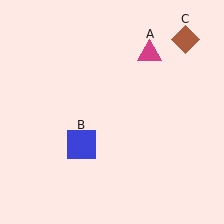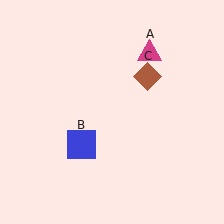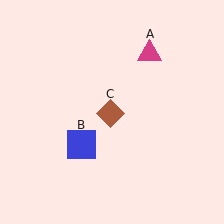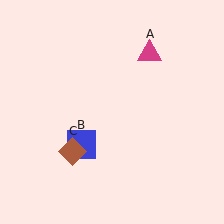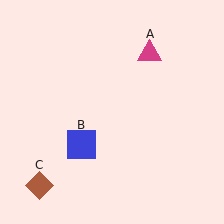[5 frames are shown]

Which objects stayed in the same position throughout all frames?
Magenta triangle (object A) and blue square (object B) remained stationary.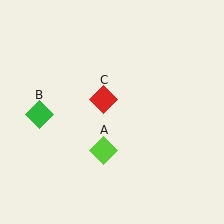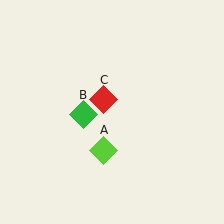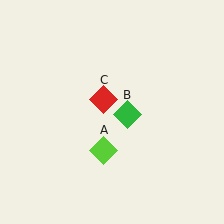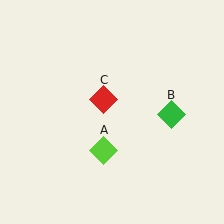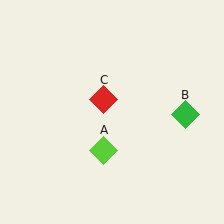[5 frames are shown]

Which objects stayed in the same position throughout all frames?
Lime diamond (object A) and red diamond (object C) remained stationary.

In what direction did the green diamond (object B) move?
The green diamond (object B) moved right.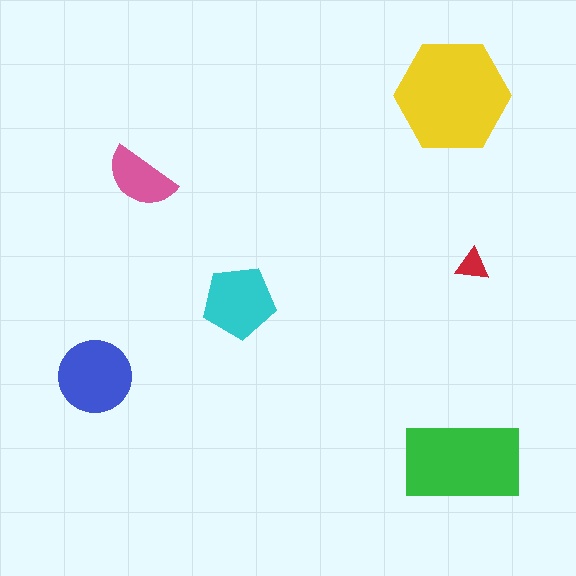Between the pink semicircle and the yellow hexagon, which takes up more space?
The yellow hexagon.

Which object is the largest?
The yellow hexagon.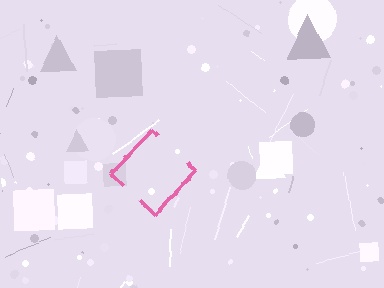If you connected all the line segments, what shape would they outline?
They would outline a diamond.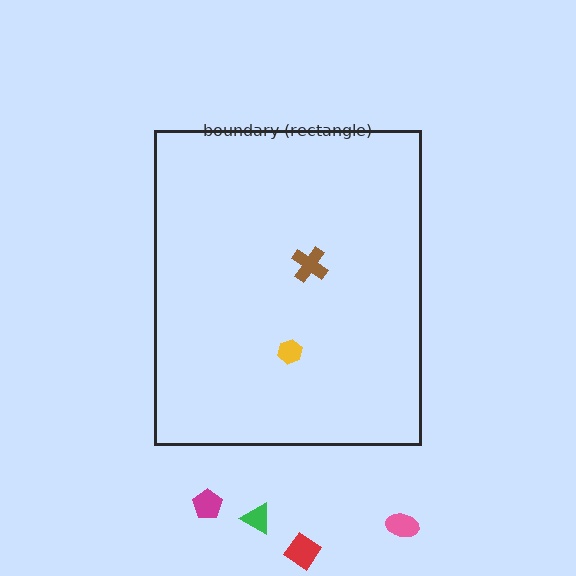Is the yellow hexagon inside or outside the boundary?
Inside.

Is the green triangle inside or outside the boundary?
Outside.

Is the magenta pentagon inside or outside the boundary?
Outside.